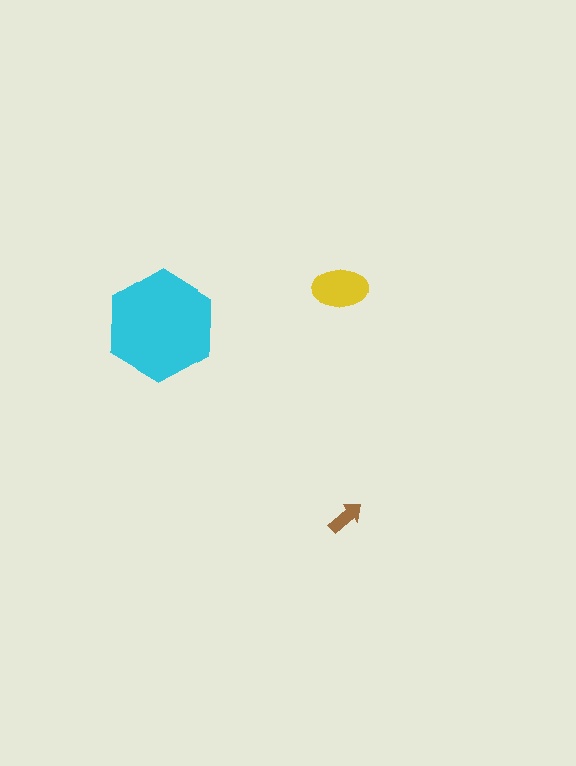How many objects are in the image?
There are 3 objects in the image.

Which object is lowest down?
The brown arrow is bottommost.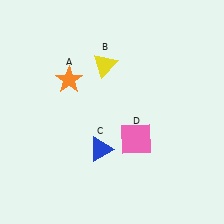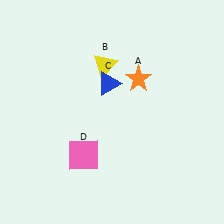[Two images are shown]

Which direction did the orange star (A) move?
The orange star (A) moved right.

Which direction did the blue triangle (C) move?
The blue triangle (C) moved up.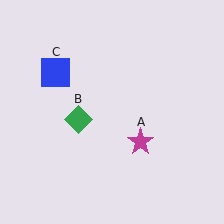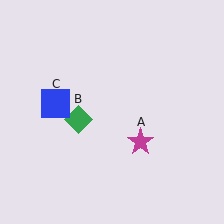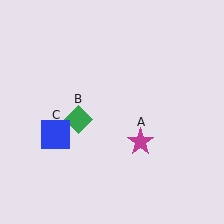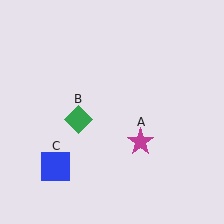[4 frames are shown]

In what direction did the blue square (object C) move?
The blue square (object C) moved down.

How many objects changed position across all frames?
1 object changed position: blue square (object C).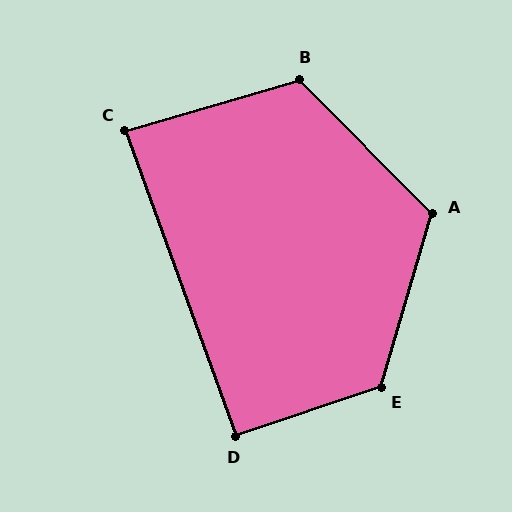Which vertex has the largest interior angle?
E, at approximately 125 degrees.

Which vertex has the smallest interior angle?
C, at approximately 86 degrees.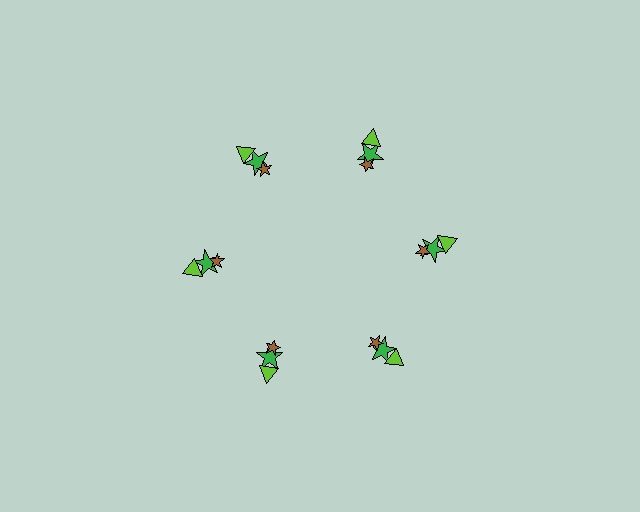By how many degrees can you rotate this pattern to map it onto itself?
The pattern maps onto itself every 60 degrees of rotation.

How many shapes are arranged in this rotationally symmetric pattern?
There are 18 shapes, arranged in 6 groups of 3.